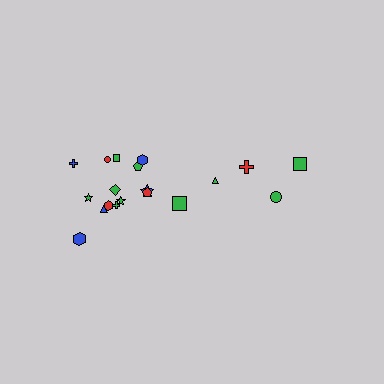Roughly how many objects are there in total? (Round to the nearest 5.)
Roughly 20 objects in total.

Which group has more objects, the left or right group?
The left group.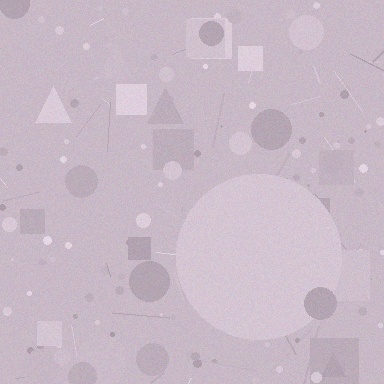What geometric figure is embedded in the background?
A circle is embedded in the background.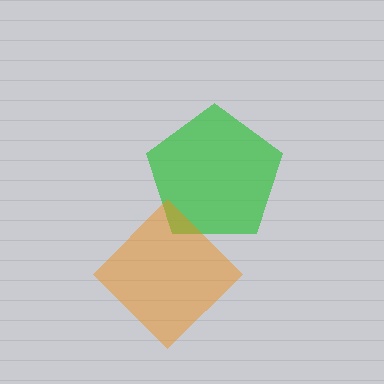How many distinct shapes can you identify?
There are 2 distinct shapes: a green pentagon, an orange diamond.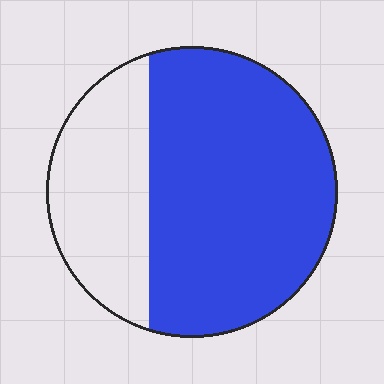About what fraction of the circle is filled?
About two thirds (2/3).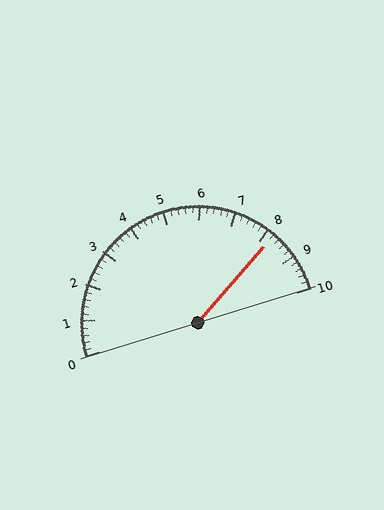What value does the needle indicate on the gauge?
The needle indicates approximately 8.2.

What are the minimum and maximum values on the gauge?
The gauge ranges from 0 to 10.